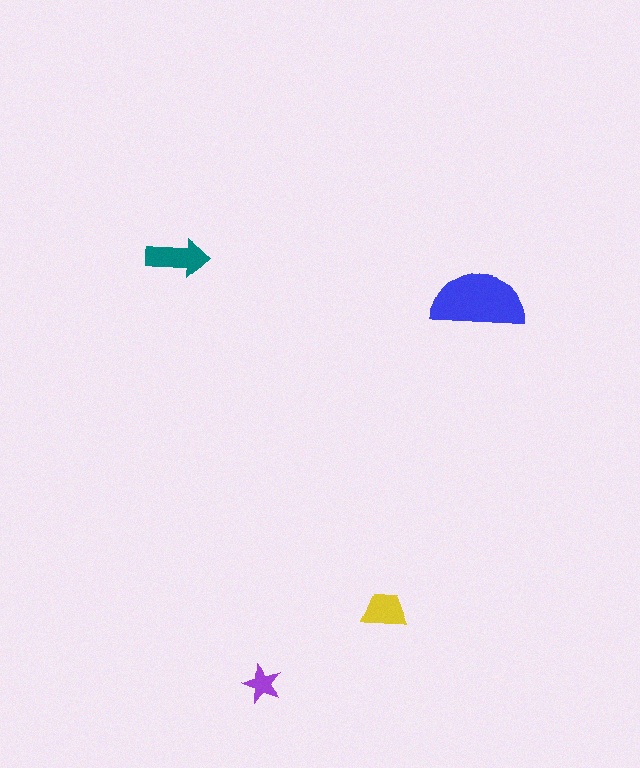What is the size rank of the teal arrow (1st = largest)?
2nd.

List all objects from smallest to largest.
The purple star, the yellow trapezoid, the teal arrow, the blue semicircle.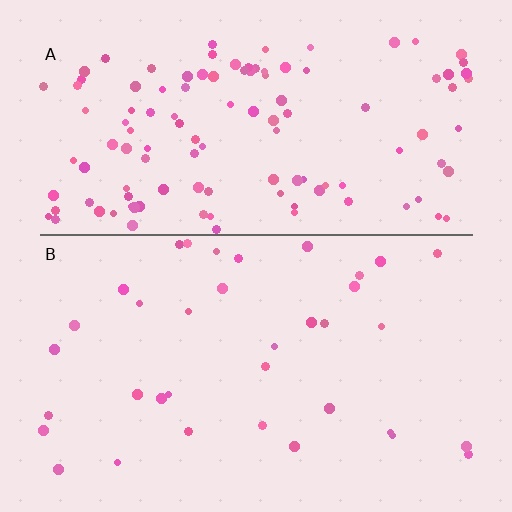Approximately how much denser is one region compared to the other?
Approximately 3.3× — region A over region B.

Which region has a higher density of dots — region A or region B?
A (the top).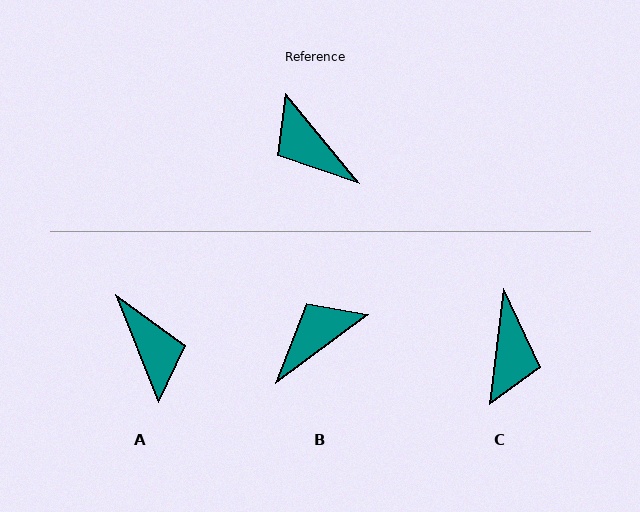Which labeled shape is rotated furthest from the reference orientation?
A, about 162 degrees away.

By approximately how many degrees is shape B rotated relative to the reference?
Approximately 92 degrees clockwise.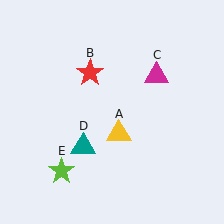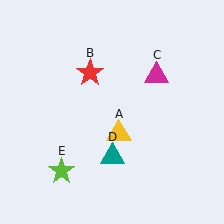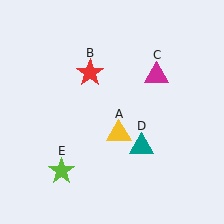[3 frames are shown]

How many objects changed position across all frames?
1 object changed position: teal triangle (object D).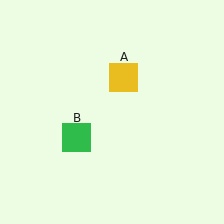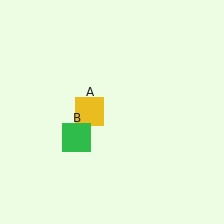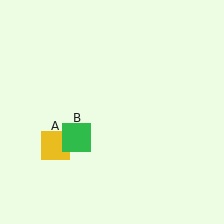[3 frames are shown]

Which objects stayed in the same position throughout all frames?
Green square (object B) remained stationary.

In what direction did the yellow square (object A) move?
The yellow square (object A) moved down and to the left.